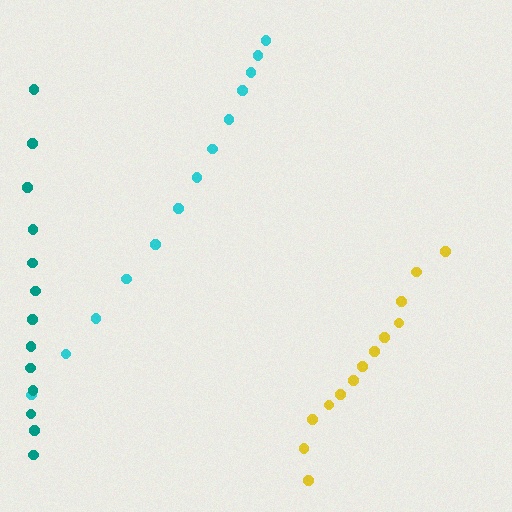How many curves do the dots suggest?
There are 3 distinct paths.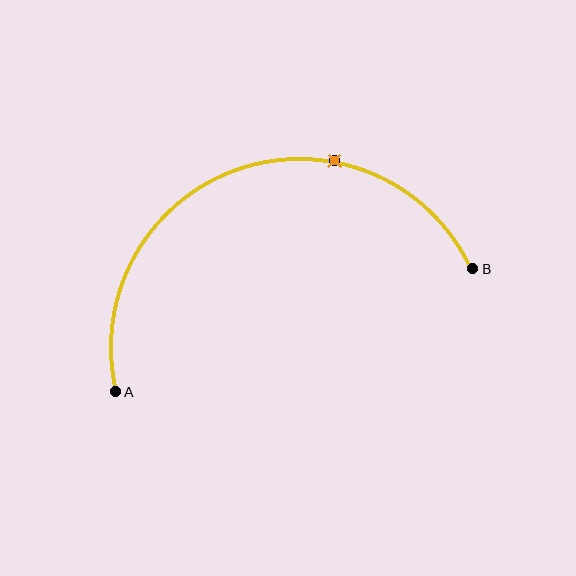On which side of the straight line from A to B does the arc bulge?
The arc bulges above the straight line connecting A and B.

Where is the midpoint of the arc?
The arc midpoint is the point on the curve farthest from the straight line joining A and B. It sits above that line.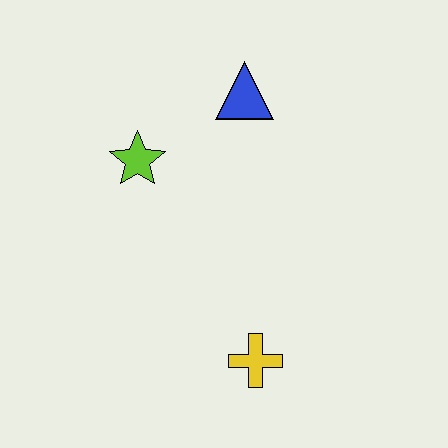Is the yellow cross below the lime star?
Yes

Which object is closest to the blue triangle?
The lime star is closest to the blue triangle.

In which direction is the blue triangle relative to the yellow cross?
The blue triangle is above the yellow cross.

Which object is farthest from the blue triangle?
The yellow cross is farthest from the blue triangle.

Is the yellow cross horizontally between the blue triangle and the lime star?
No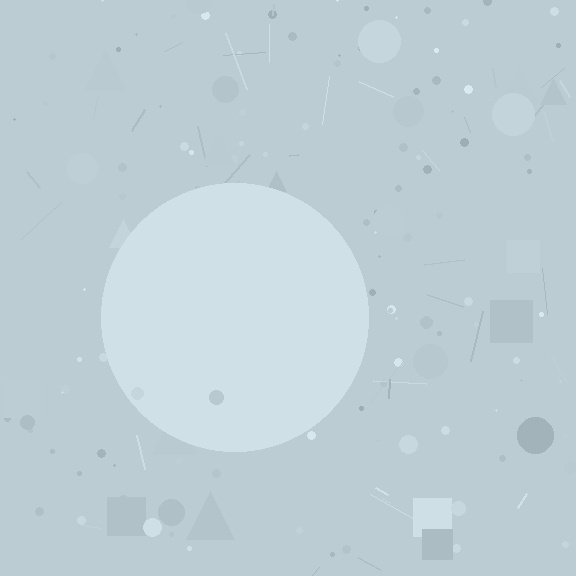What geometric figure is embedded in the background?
A circle is embedded in the background.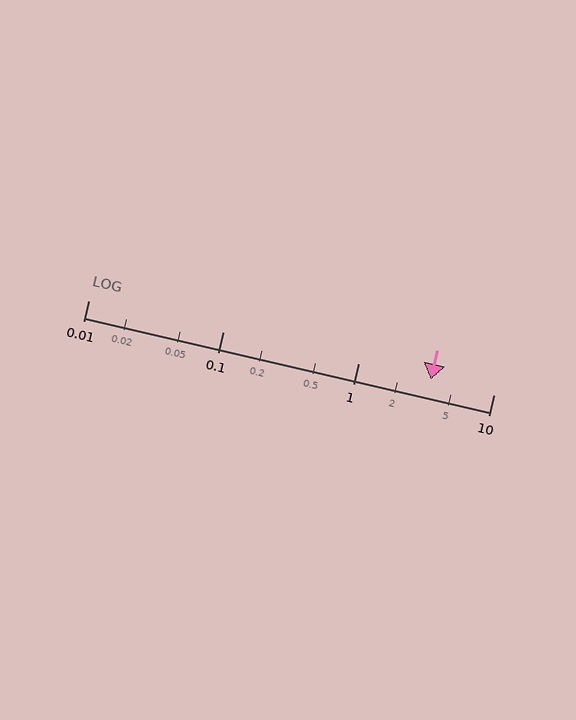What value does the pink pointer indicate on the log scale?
The pointer indicates approximately 3.4.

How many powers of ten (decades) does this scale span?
The scale spans 3 decades, from 0.01 to 10.